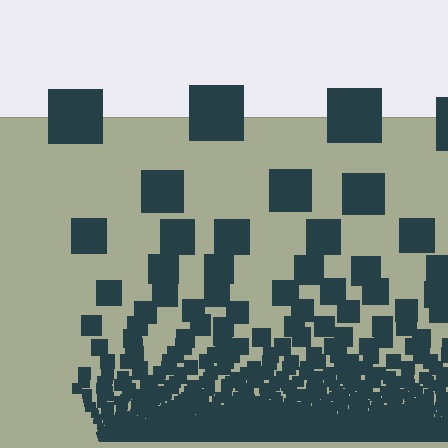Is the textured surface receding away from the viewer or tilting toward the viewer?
The surface appears to tilt toward the viewer. Texture elements get larger and sparser toward the top.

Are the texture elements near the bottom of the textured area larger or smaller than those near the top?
Smaller. The gradient is inverted — elements near the bottom are smaller and denser.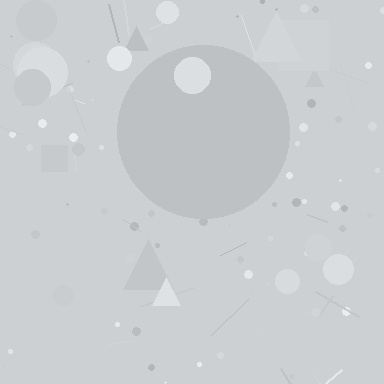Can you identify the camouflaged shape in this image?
The camouflaged shape is a circle.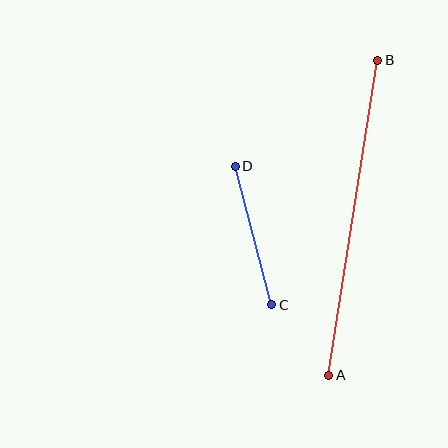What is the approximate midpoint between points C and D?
The midpoint is at approximately (253, 236) pixels.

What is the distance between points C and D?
The distance is approximately 143 pixels.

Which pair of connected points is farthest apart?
Points A and B are farthest apart.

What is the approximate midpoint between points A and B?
The midpoint is at approximately (353, 218) pixels.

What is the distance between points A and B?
The distance is approximately 319 pixels.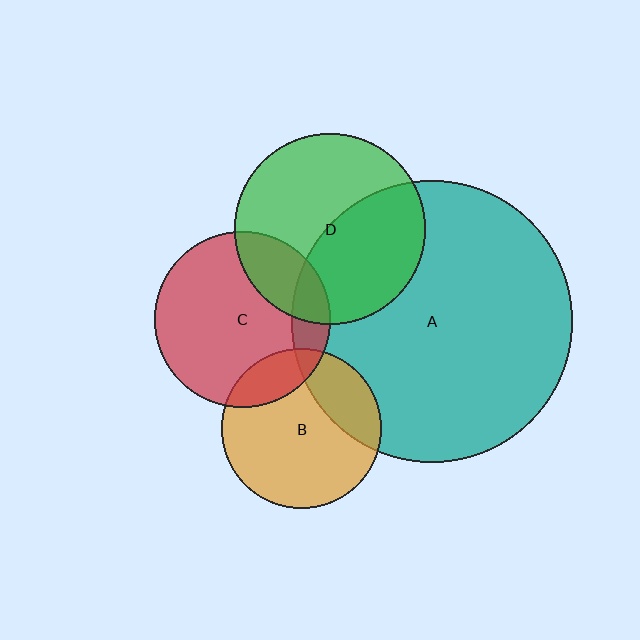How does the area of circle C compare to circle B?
Approximately 1.2 times.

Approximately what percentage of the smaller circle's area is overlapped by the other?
Approximately 45%.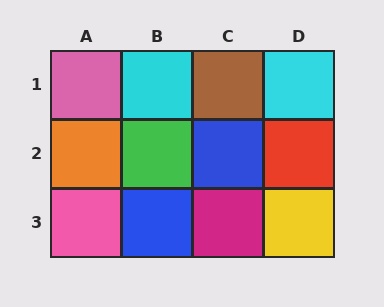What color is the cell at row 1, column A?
Pink.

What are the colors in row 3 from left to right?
Pink, blue, magenta, yellow.